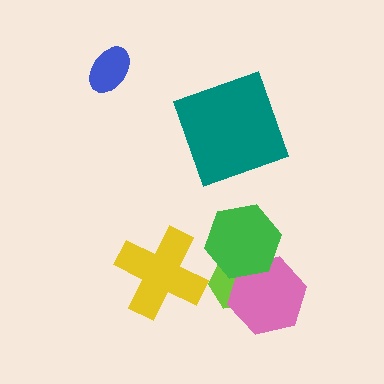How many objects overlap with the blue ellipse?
0 objects overlap with the blue ellipse.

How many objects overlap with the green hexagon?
2 objects overlap with the green hexagon.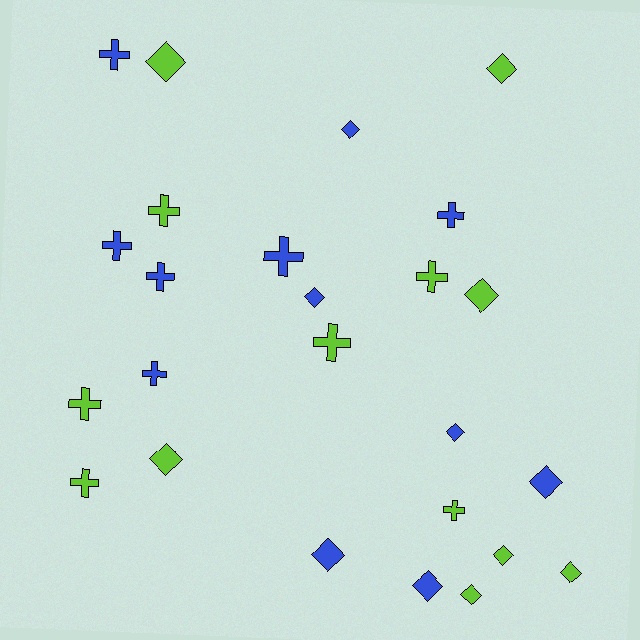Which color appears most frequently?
Lime, with 13 objects.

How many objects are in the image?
There are 25 objects.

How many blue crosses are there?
There are 6 blue crosses.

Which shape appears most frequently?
Diamond, with 13 objects.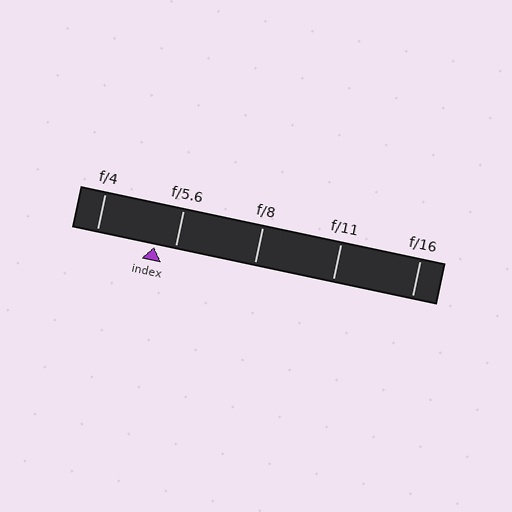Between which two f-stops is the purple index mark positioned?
The index mark is between f/4 and f/5.6.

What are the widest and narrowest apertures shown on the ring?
The widest aperture shown is f/4 and the narrowest is f/16.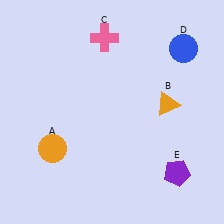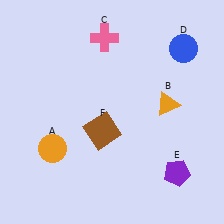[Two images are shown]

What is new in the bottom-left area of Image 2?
A brown square (F) was added in the bottom-left area of Image 2.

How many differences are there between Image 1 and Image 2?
There is 1 difference between the two images.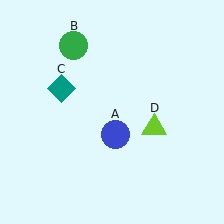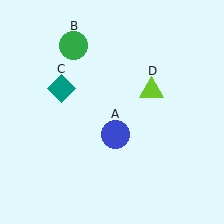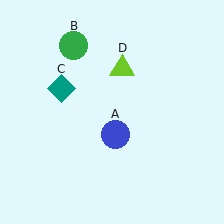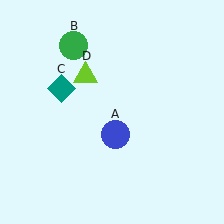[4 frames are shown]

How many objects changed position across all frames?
1 object changed position: lime triangle (object D).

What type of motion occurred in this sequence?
The lime triangle (object D) rotated counterclockwise around the center of the scene.